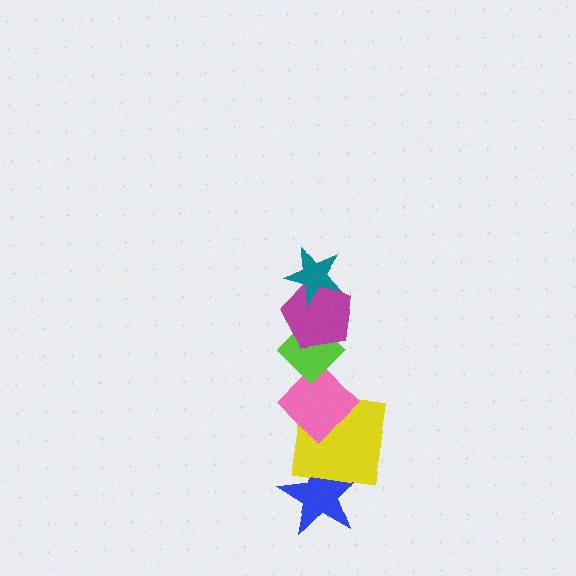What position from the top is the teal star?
The teal star is 1st from the top.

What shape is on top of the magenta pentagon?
The teal star is on top of the magenta pentagon.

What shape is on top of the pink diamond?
The lime diamond is on top of the pink diamond.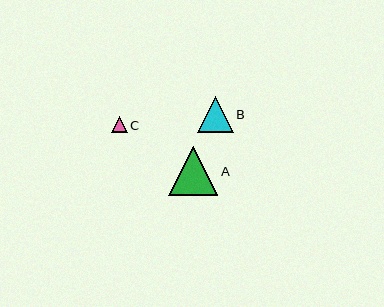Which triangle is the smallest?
Triangle C is the smallest with a size of approximately 16 pixels.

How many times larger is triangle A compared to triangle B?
Triangle A is approximately 1.4 times the size of triangle B.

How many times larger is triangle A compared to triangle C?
Triangle A is approximately 3.1 times the size of triangle C.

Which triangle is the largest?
Triangle A is the largest with a size of approximately 49 pixels.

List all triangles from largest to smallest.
From largest to smallest: A, B, C.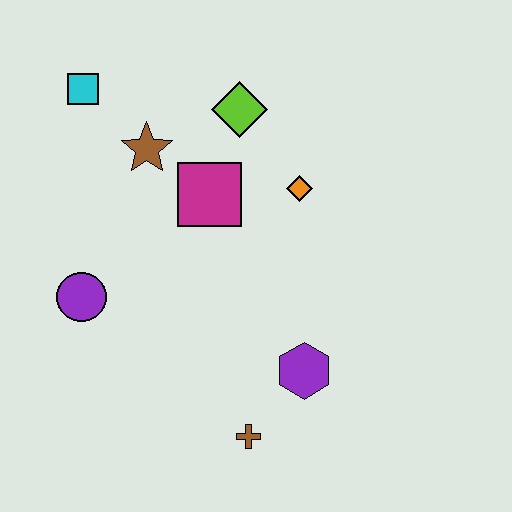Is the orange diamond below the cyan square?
Yes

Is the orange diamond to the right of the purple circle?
Yes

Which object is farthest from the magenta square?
The brown cross is farthest from the magenta square.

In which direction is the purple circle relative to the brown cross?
The purple circle is to the left of the brown cross.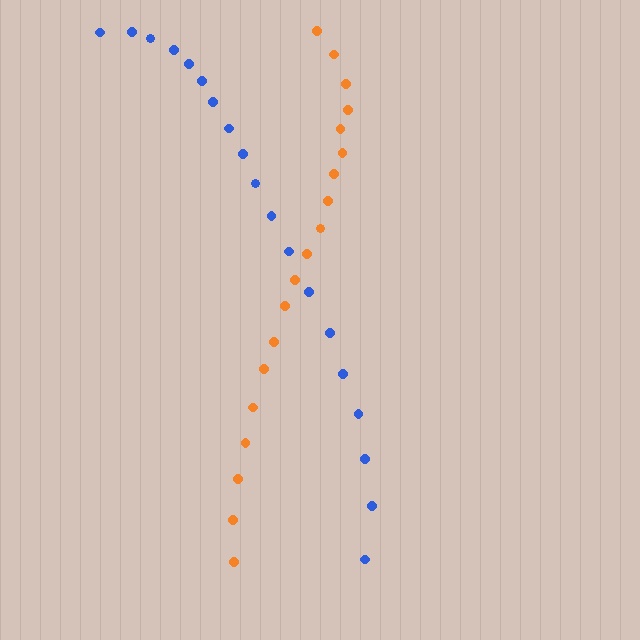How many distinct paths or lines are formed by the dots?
There are 2 distinct paths.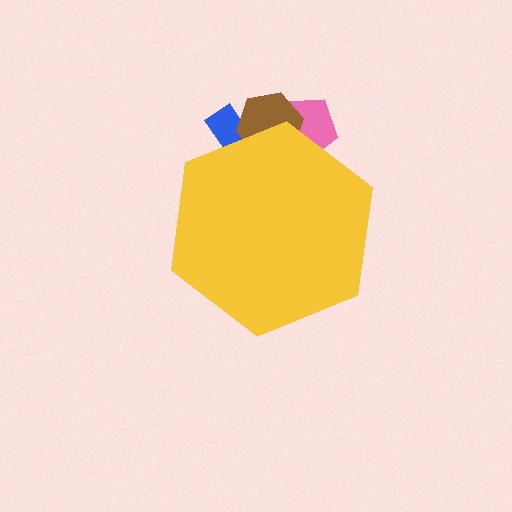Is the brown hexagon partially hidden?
Yes, the brown hexagon is partially hidden behind the yellow hexagon.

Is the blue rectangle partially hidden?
Yes, the blue rectangle is partially hidden behind the yellow hexagon.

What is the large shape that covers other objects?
A yellow hexagon.